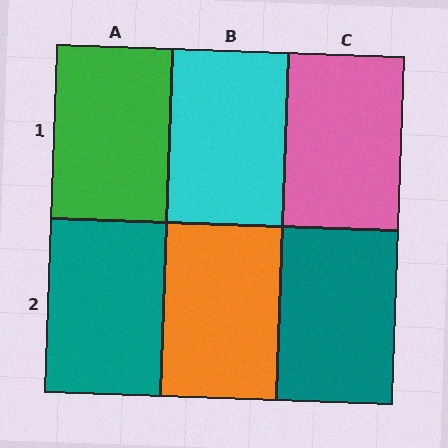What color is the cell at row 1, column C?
Pink.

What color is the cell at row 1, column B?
Cyan.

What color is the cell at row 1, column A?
Green.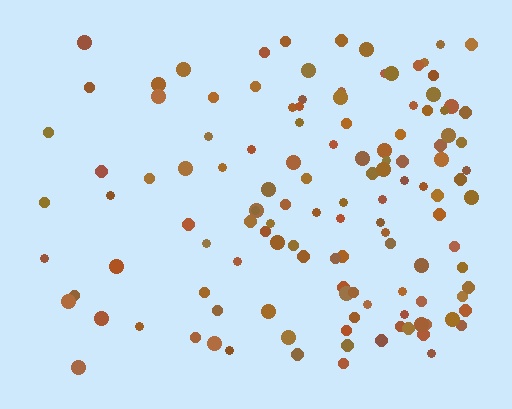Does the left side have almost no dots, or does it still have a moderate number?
Still a moderate number, just noticeably fewer than the right.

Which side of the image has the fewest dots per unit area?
The left.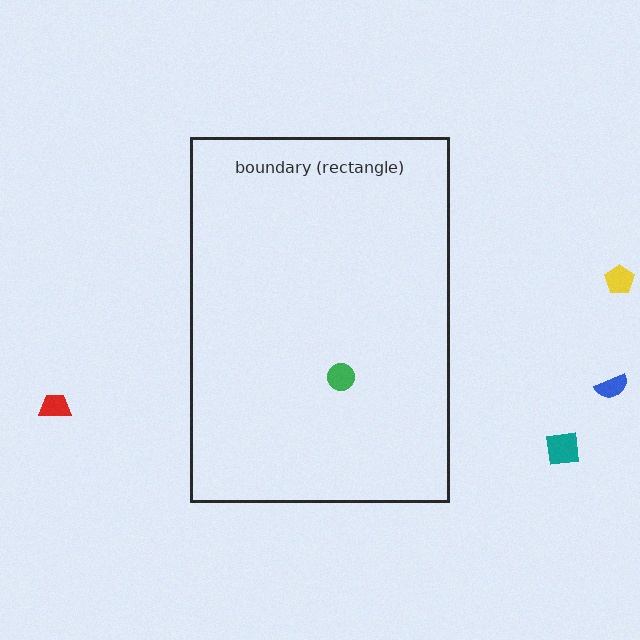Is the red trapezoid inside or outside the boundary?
Outside.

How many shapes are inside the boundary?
1 inside, 4 outside.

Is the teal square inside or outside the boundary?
Outside.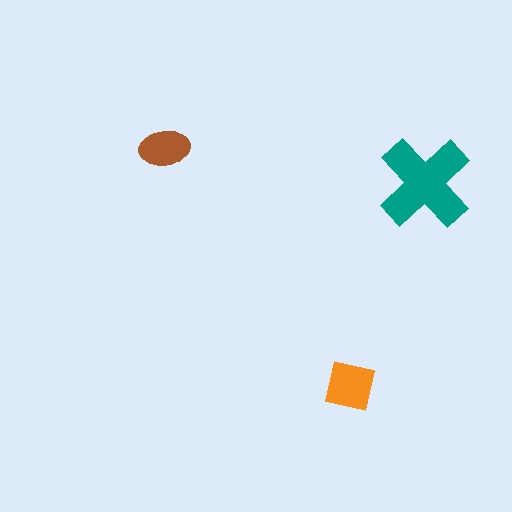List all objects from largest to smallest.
The teal cross, the orange square, the brown ellipse.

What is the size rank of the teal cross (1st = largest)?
1st.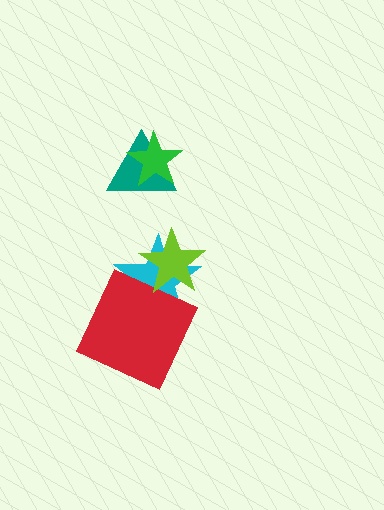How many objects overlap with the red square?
1 object overlaps with the red square.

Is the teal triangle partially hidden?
Yes, it is partially covered by another shape.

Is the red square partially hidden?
No, no other shape covers it.